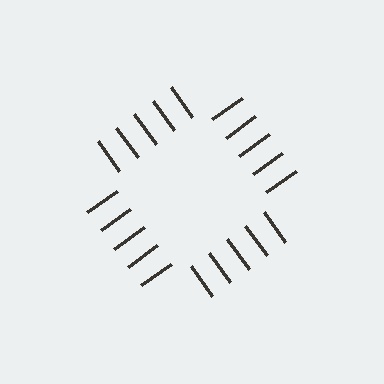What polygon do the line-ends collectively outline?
An illusory square — the line segments terminate on its edges but no continuous stroke is drawn.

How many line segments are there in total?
20 — 5 along each of the 4 edges.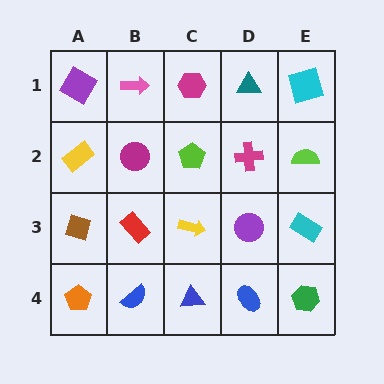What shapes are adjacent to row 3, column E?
A lime semicircle (row 2, column E), a green hexagon (row 4, column E), a purple circle (row 3, column D).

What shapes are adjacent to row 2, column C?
A magenta hexagon (row 1, column C), a yellow arrow (row 3, column C), a magenta circle (row 2, column B), a magenta cross (row 2, column D).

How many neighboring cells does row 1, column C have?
3.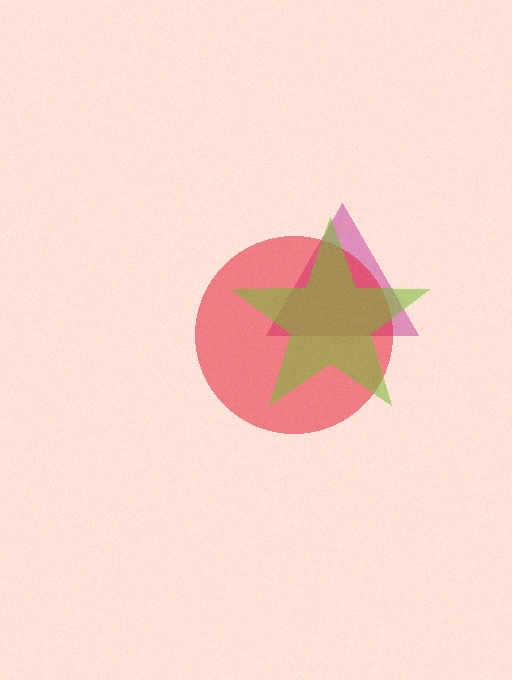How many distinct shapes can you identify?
There are 3 distinct shapes: a magenta triangle, a red circle, a lime star.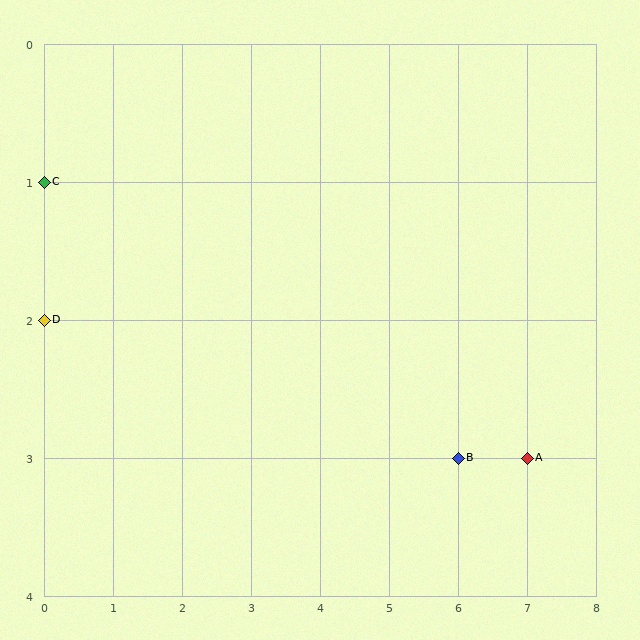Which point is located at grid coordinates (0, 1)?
Point C is at (0, 1).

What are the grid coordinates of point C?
Point C is at grid coordinates (0, 1).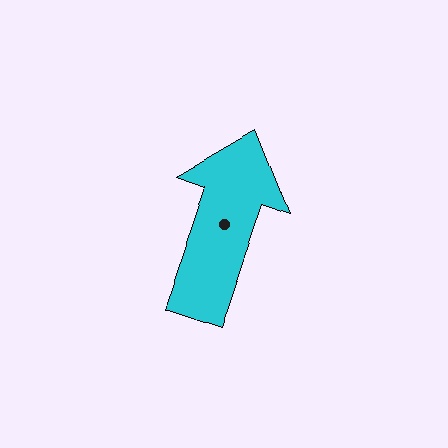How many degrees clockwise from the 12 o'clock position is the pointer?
Approximately 19 degrees.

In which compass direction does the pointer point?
North.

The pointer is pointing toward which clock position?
Roughly 1 o'clock.